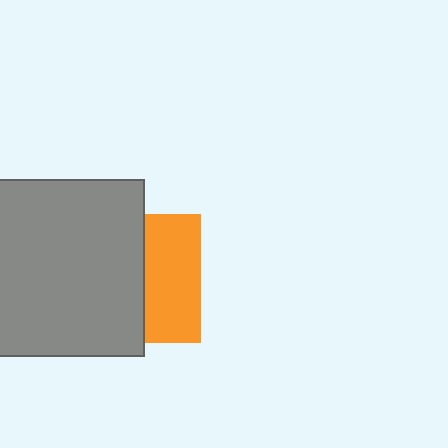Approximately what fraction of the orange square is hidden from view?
Roughly 57% of the orange square is hidden behind the gray square.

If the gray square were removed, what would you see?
You would see the complete orange square.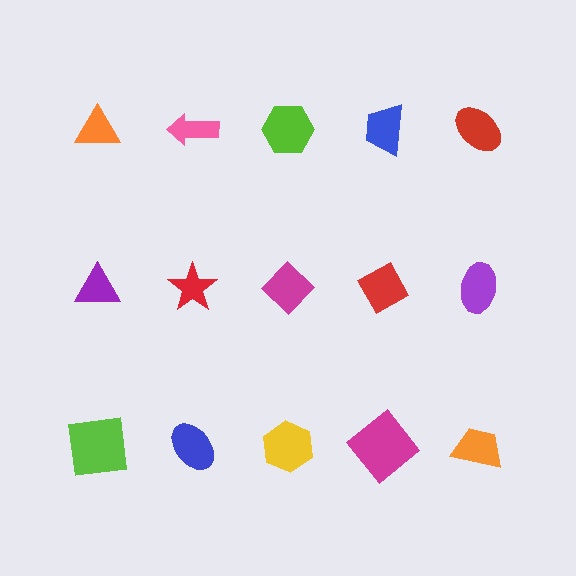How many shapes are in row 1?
5 shapes.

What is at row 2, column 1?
A purple triangle.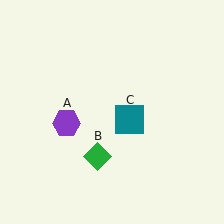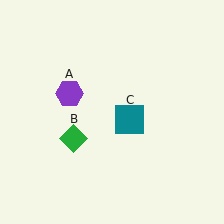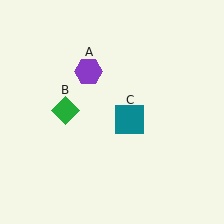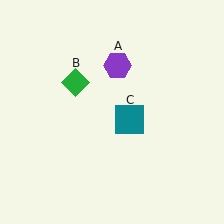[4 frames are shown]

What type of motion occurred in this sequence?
The purple hexagon (object A), green diamond (object B) rotated clockwise around the center of the scene.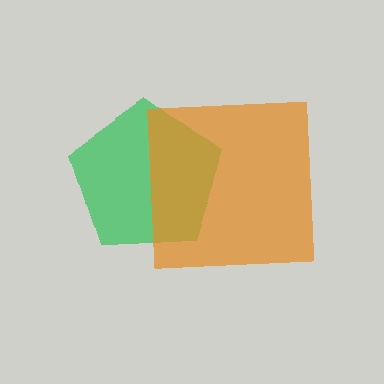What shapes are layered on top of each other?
The layered shapes are: a green pentagon, an orange square.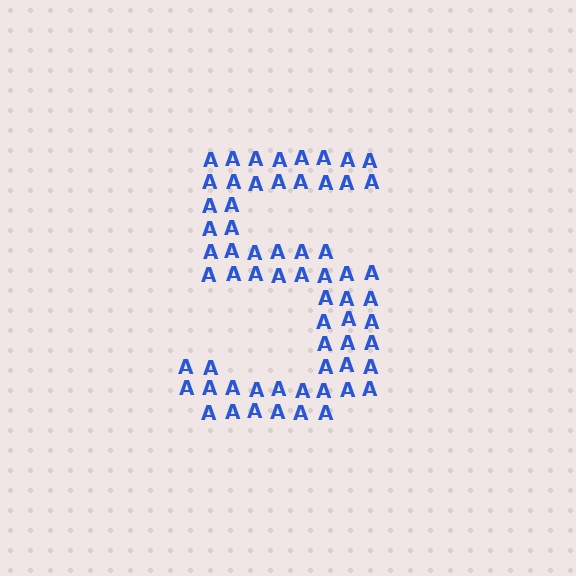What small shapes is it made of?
It is made of small letter A's.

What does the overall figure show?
The overall figure shows the digit 5.